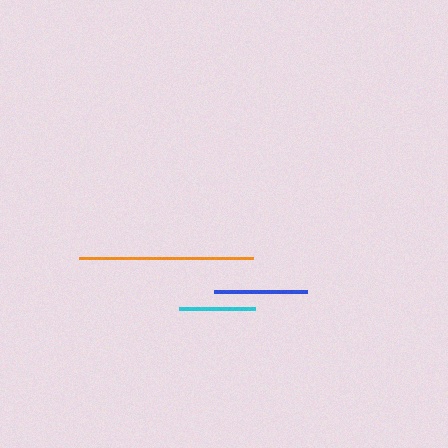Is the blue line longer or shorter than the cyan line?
The blue line is longer than the cyan line.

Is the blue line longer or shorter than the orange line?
The orange line is longer than the blue line.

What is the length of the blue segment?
The blue segment is approximately 93 pixels long.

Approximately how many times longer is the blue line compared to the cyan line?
The blue line is approximately 1.2 times the length of the cyan line.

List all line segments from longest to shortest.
From longest to shortest: orange, blue, cyan.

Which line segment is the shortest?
The cyan line is the shortest at approximately 76 pixels.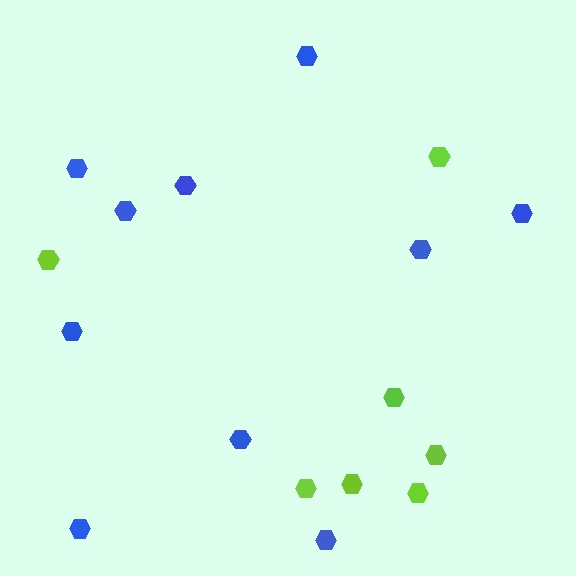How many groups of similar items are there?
There are 2 groups: one group of lime hexagons (7) and one group of blue hexagons (10).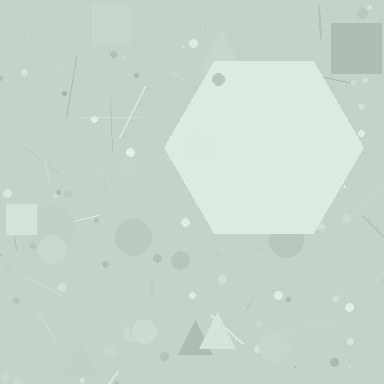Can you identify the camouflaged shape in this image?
The camouflaged shape is a hexagon.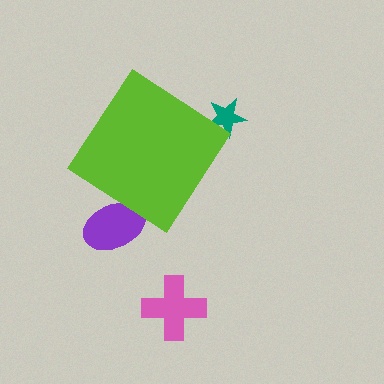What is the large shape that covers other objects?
A lime diamond.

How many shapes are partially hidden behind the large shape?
2 shapes are partially hidden.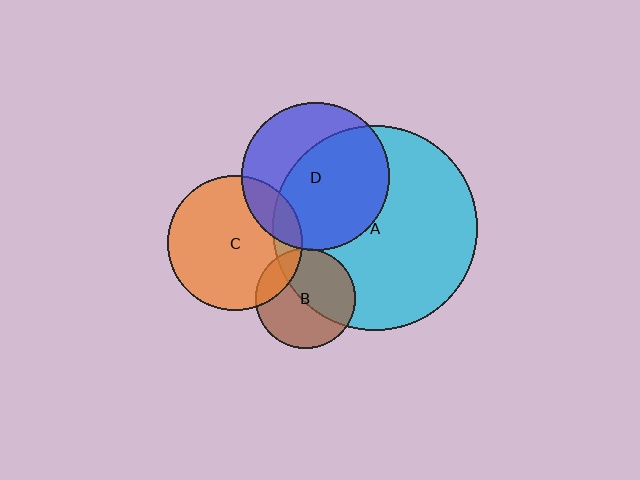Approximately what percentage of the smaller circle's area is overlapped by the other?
Approximately 20%.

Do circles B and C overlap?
Yes.